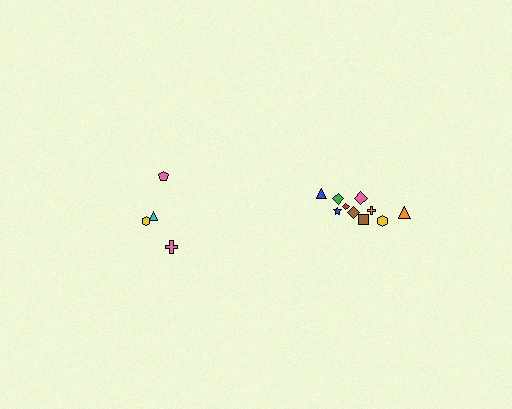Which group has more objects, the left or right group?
The right group.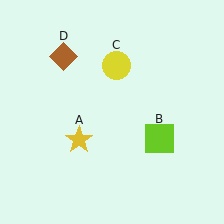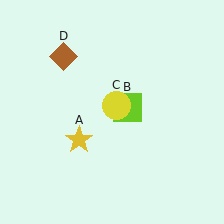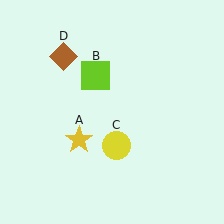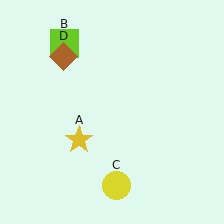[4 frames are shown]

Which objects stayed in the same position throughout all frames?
Yellow star (object A) and brown diamond (object D) remained stationary.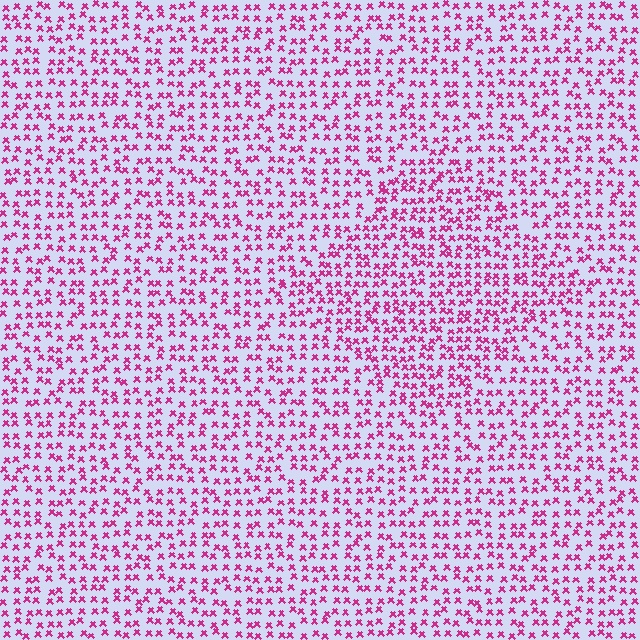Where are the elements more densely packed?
The elements are more densely packed inside the diamond boundary.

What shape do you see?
I see a diamond.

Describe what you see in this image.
The image contains small magenta elements arranged at two different densities. A diamond-shaped region is visible where the elements are more densely packed than the surrounding area.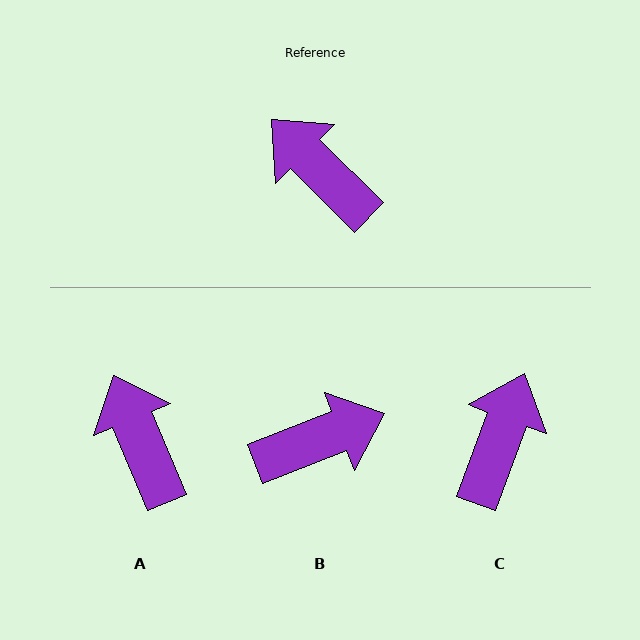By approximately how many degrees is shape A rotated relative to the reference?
Approximately 22 degrees clockwise.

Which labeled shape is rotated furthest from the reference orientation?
B, about 114 degrees away.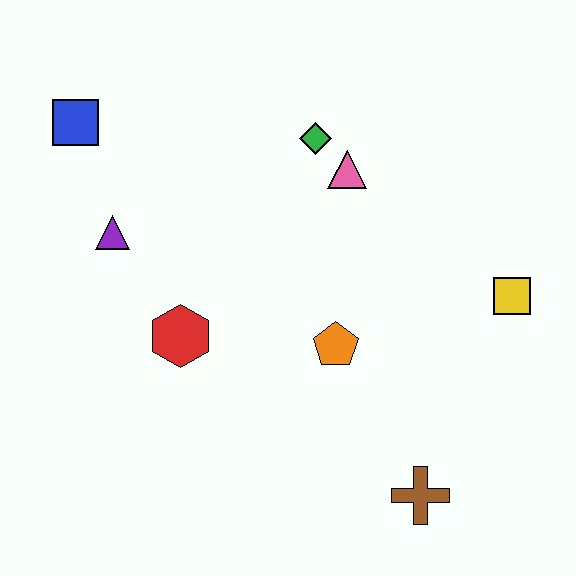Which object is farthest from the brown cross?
The blue square is farthest from the brown cross.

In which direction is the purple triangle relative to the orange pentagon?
The purple triangle is to the left of the orange pentagon.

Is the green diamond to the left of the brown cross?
Yes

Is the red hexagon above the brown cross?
Yes